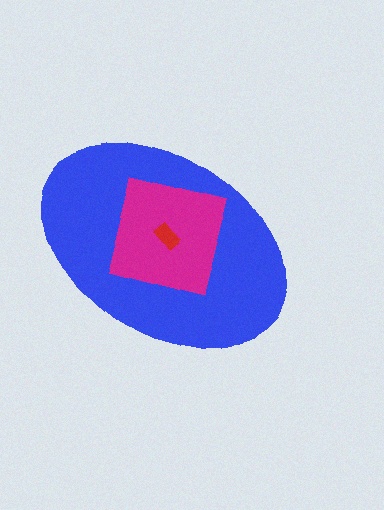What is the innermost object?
The red rectangle.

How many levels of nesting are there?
3.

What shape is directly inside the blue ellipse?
The magenta square.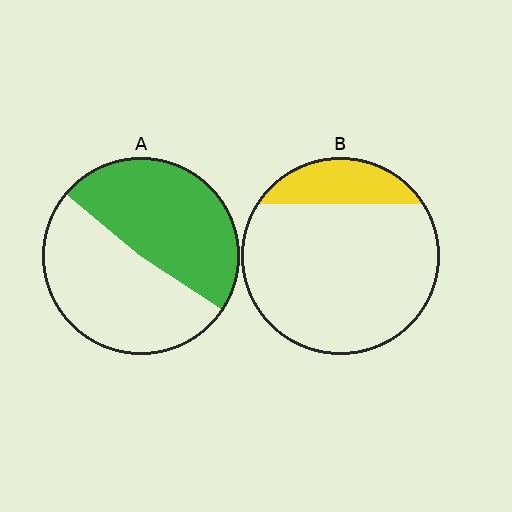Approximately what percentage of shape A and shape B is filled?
A is approximately 50% and B is approximately 20%.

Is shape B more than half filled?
No.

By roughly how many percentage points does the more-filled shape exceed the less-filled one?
By roughly 30 percentage points (A over B).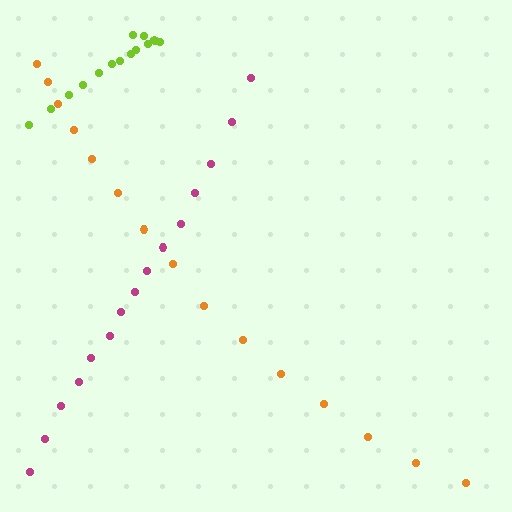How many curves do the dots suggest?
There are 3 distinct paths.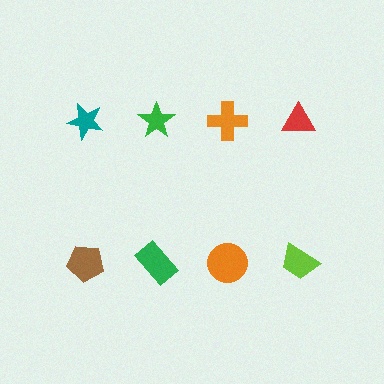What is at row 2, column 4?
A lime trapezoid.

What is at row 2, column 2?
A green rectangle.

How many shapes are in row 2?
4 shapes.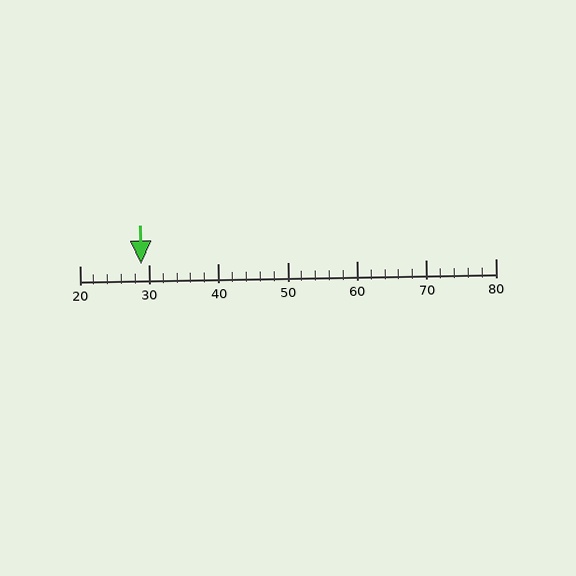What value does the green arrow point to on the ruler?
The green arrow points to approximately 29.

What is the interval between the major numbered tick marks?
The major tick marks are spaced 10 units apart.